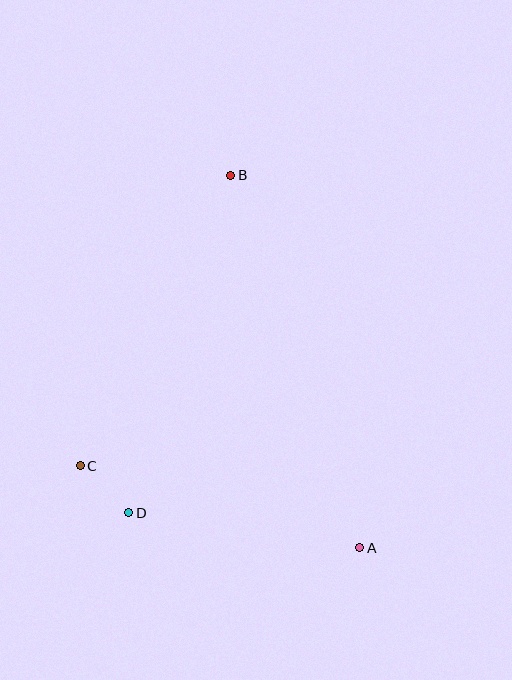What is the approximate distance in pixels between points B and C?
The distance between B and C is approximately 327 pixels.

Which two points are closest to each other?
Points C and D are closest to each other.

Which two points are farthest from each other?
Points A and B are farthest from each other.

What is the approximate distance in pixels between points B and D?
The distance between B and D is approximately 353 pixels.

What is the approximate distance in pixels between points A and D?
The distance between A and D is approximately 234 pixels.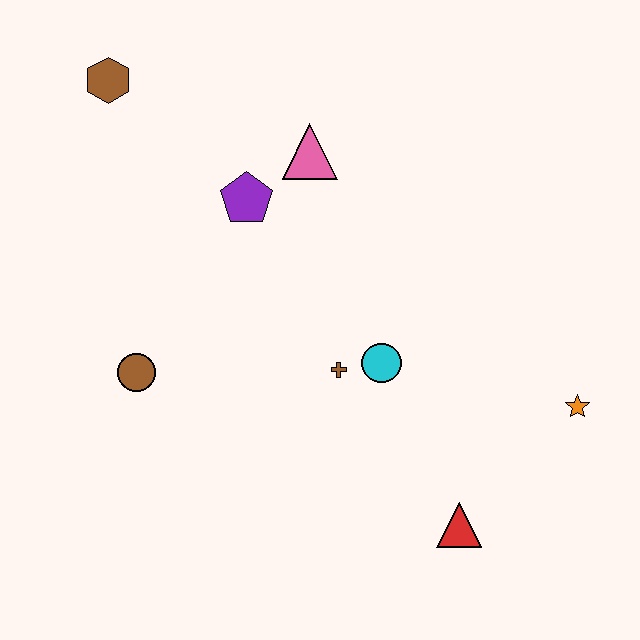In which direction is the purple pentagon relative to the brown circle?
The purple pentagon is above the brown circle.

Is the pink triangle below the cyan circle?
No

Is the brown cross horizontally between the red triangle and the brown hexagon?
Yes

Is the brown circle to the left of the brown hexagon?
No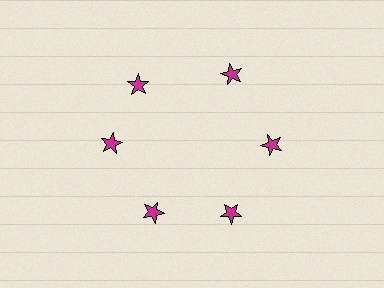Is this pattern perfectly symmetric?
No. The 6 magenta stars are arranged in a ring, but one element near the 11 o'clock position is rotated out of alignment along the ring, breaking the 6-fold rotational symmetry.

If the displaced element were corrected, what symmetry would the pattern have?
It would have 6-fold rotational symmetry — the pattern would map onto itself every 60 degrees.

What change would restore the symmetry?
The symmetry would be restored by rotating it back into even spacing with its neighbors so that all 6 stars sit at equal angles and equal distance from the center.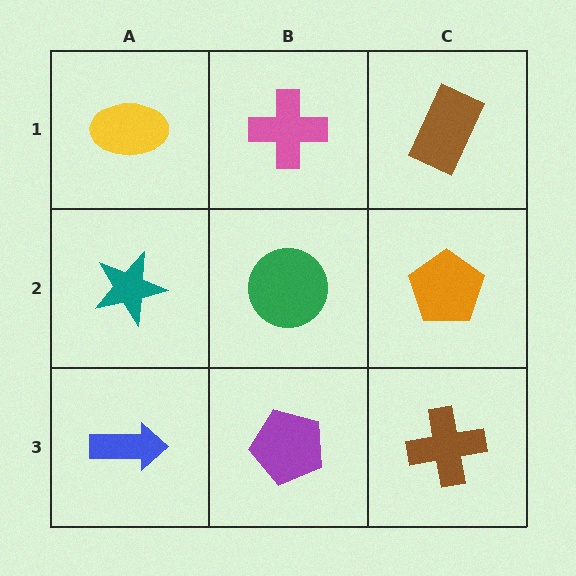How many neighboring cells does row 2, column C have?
3.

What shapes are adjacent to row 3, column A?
A teal star (row 2, column A), a purple pentagon (row 3, column B).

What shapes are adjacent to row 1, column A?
A teal star (row 2, column A), a pink cross (row 1, column B).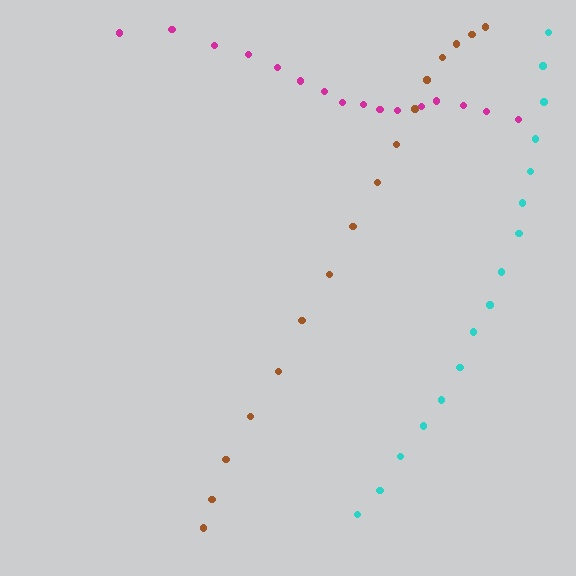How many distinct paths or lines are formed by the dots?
There are 3 distinct paths.